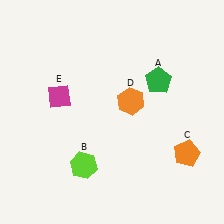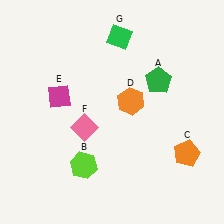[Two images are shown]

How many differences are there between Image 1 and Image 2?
There are 2 differences between the two images.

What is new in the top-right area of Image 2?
A green diamond (G) was added in the top-right area of Image 2.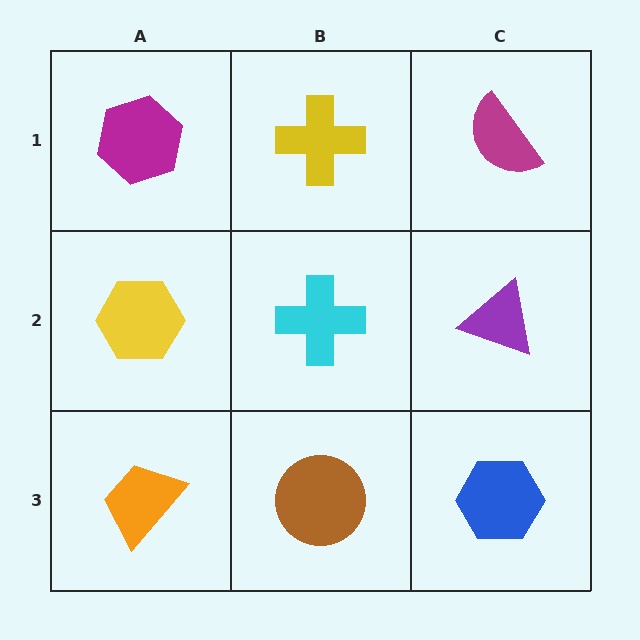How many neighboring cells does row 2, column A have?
3.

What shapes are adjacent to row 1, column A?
A yellow hexagon (row 2, column A), a yellow cross (row 1, column B).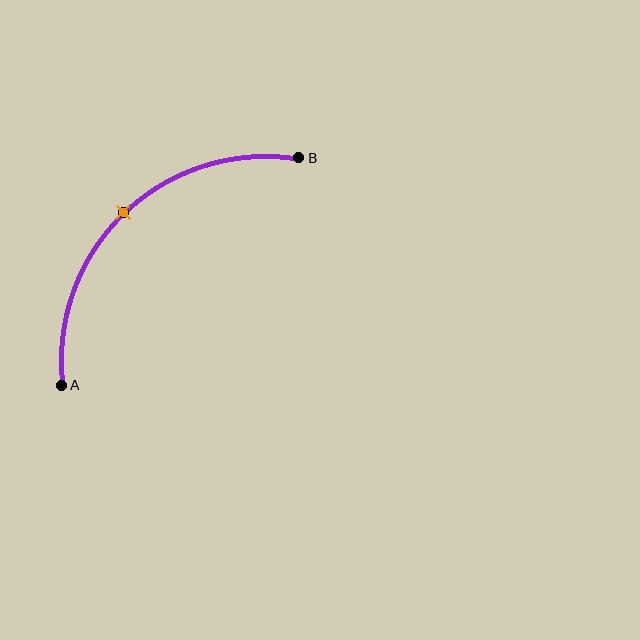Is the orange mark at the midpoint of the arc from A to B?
Yes. The orange mark lies on the arc at equal arc-length from both A and B — it is the arc midpoint.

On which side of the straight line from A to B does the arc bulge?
The arc bulges above and to the left of the straight line connecting A and B.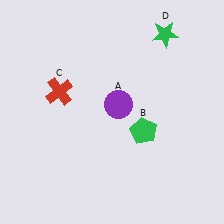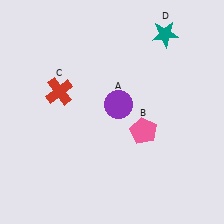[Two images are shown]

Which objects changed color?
B changed from green to pink. D changed from green to teal.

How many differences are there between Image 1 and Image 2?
There are 2 differences between the two images.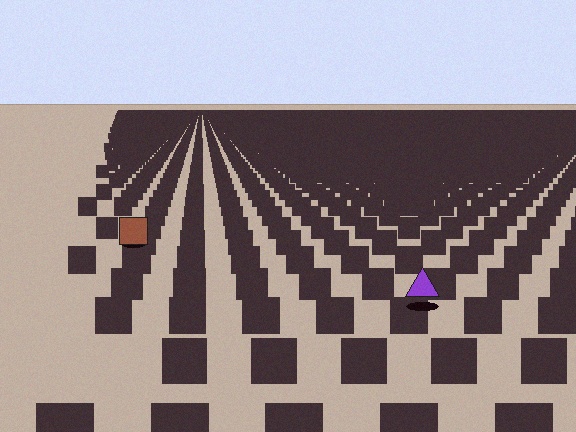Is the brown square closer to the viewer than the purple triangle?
No. The purple triangle is closer — you can tell from the texture gradient: the ground texture is coarser near it.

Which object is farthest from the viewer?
The brown square is farthest from the viewer. It appears smaller and the ground texture around it is denser.